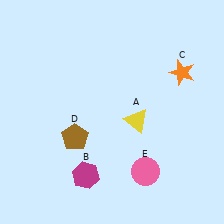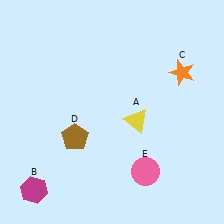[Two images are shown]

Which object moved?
The magenta hexagon (B) moved left.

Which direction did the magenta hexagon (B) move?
The magenta hexagon (B) moved left.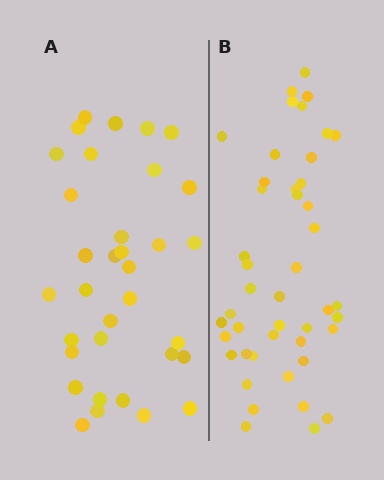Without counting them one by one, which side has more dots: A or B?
Region B (the right region) has more dots.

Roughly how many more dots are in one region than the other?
Region B has roughly 12 or so more dots than region A.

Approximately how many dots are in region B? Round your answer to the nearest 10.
About 40 dots. (The exact count is 45, which rounds to 40.)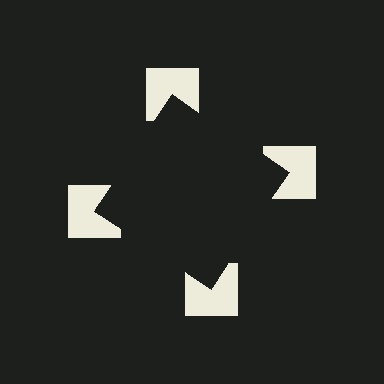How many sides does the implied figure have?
4 sides.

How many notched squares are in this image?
There are 4 — one at each vertex of the illusory square.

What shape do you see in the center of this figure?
An illusory square — its edges are inferred from the aligned wedge cuts in the notched squares, not physically drawn.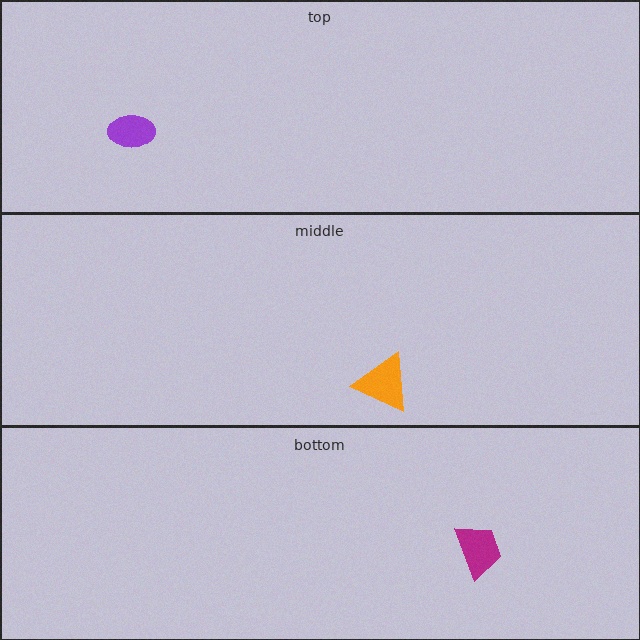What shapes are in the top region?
The purple ellipse.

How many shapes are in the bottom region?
1.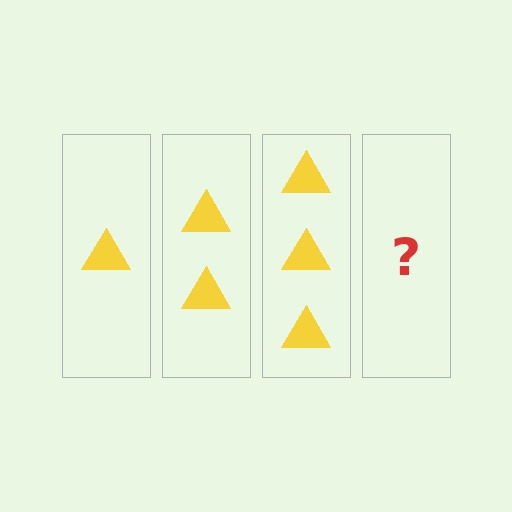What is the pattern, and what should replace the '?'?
The pattern is that each step adds one more triangle. The '?' should be 4 triangles.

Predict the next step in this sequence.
The next step is 4 triangles.